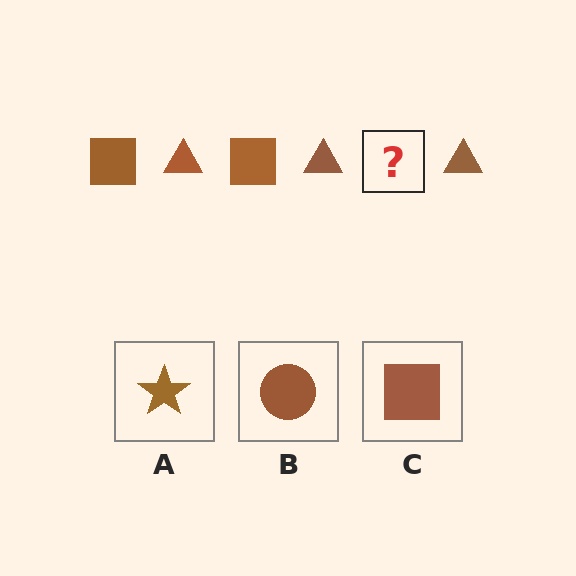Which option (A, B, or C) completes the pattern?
C.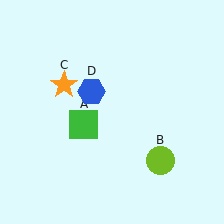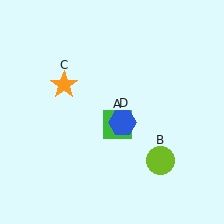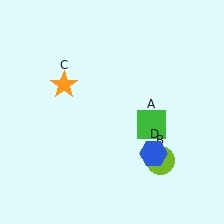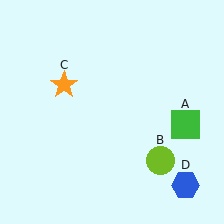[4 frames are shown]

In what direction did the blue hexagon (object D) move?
The blue hexagon (object D) moved down and to the right.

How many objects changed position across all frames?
2 objects changed position: green square (object A), blue hexagon (object D).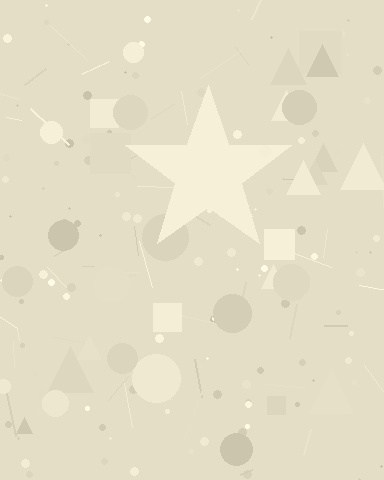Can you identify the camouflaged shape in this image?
The camouflaged shape is a star.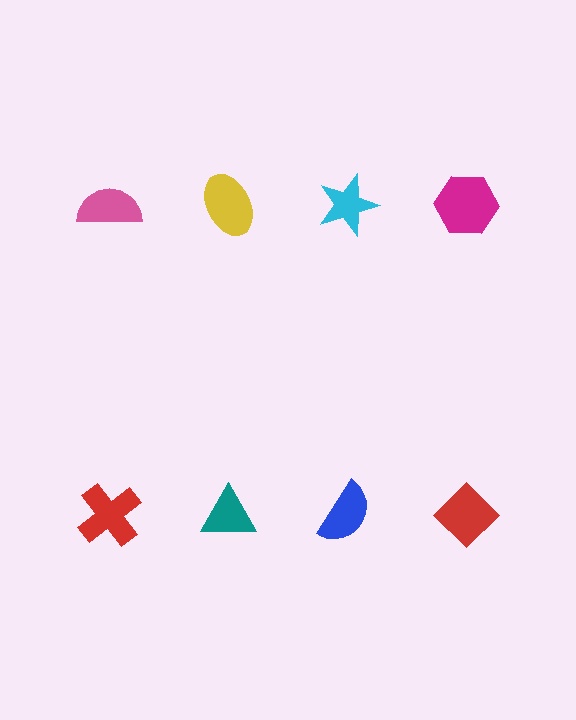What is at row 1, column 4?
A magenta hexagon.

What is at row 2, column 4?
A red diamond.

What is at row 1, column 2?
A yellow ellipse.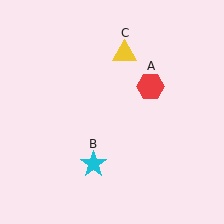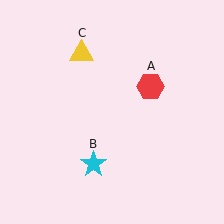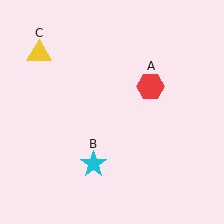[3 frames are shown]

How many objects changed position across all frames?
1 object changed position: yellow triangle (object C).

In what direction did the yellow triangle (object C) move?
The yellow triangle (object C) moved left.